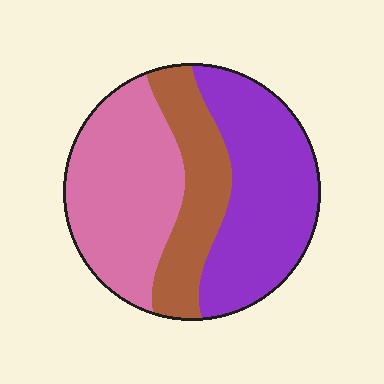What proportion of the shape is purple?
Purple covers 40% of the shape.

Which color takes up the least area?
Brown, at roughly 25%.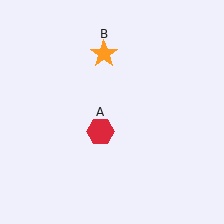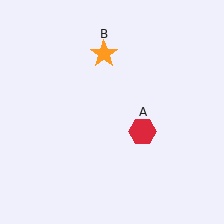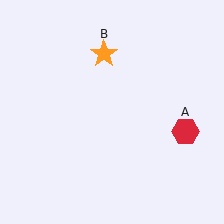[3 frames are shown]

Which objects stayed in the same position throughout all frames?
Orange star (object B) remained stationary.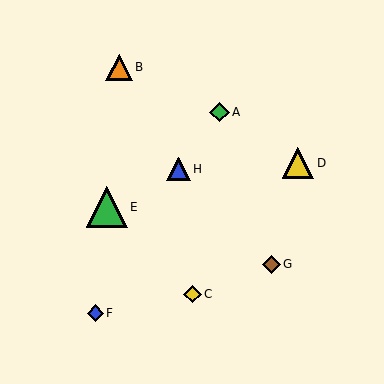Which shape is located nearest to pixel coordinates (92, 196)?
The green triangle (labeled E) at (107, 207) is nearest to that location.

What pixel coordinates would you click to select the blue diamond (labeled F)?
Click at (95, 313) to select the blue diamond F.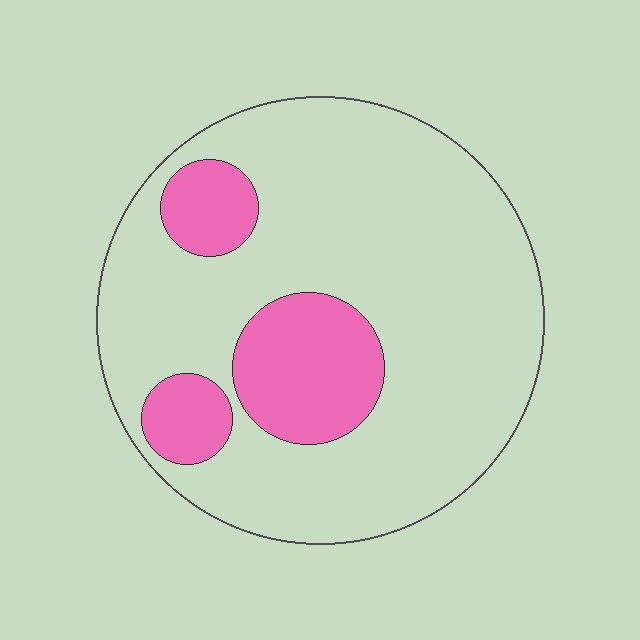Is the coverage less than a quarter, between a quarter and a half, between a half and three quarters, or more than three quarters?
Less than a quarter.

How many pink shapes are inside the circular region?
3.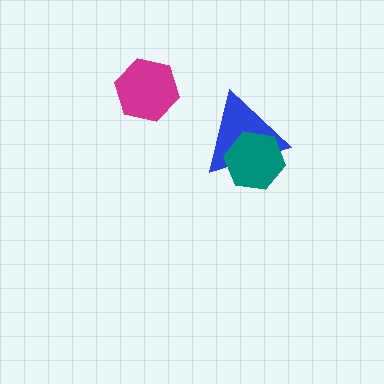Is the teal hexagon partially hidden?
No, no other shape covers it.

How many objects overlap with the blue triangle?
1 object overlaps with the blue triangle.